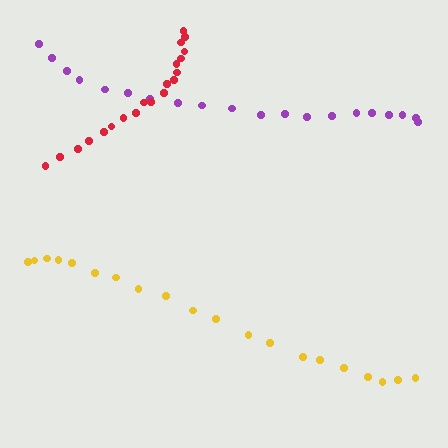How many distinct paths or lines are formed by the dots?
There are 3 distinct paths.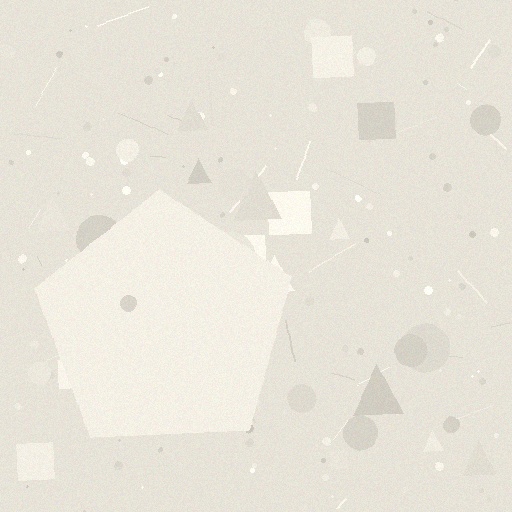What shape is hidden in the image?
A pentagon is hidden in the image.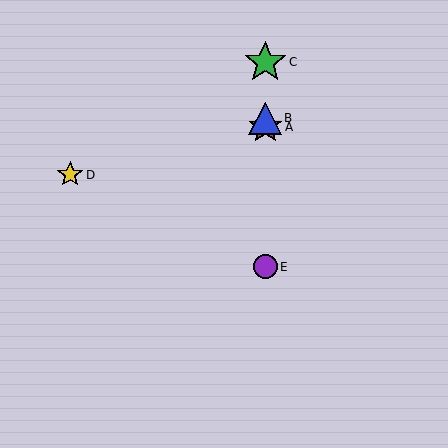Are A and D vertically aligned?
No, A is at x≈265 and D is at x≈70.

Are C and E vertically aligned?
Yes, both are at x≈265.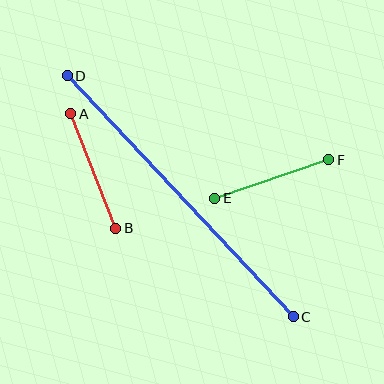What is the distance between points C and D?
The distance is approximately 331 pixels.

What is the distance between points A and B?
The distance is approximately 123 pixels.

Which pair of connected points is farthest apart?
Points C and D are farthest apart.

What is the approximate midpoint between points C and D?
The midpoint is at approximately (180, 196) pixels.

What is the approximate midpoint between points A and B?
The midpoint is at approximately (93, 171) pixels.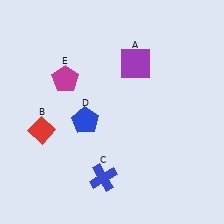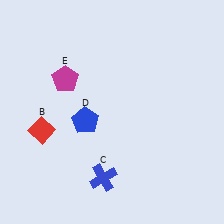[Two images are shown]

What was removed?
The purple square (A) was removed in Image 2.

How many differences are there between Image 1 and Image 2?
There is 1 difference between the two images.